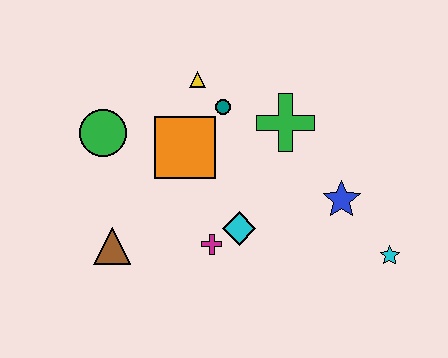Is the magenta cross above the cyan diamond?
No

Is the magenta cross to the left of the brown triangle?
No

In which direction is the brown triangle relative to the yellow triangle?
The brown triangle is below the yellow triangle.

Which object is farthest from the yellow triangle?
The cyan star is farthest from the yellow triangle.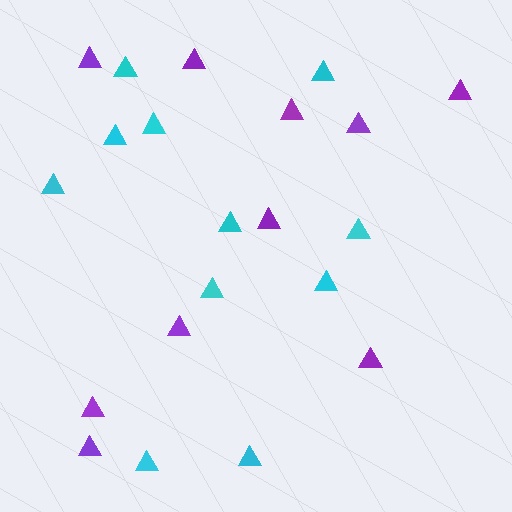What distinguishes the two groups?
There are 2 groups: one group of purple triangles (10) and one group of cyan triangles (11).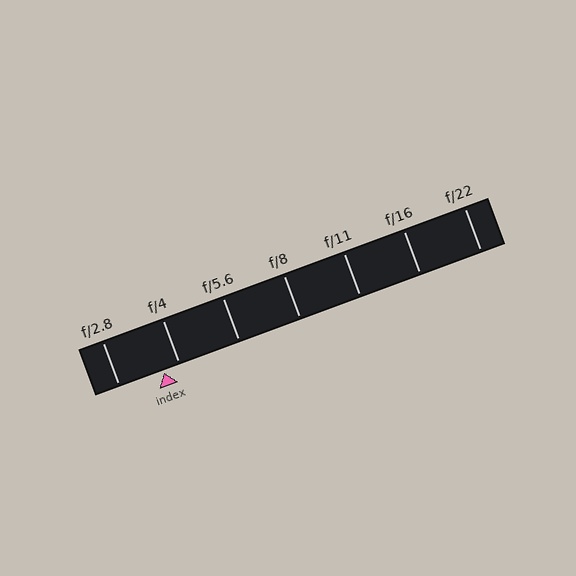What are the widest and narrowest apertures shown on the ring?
The widest aperture shown is f/2.8 and the narrowest is f/22.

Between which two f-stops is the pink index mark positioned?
The index mark is between f/2.8 and f/4.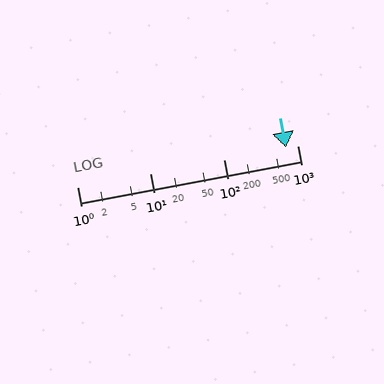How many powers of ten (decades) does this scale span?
The scale spans 3 decades, from 1 to 1000.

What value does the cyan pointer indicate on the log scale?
The pointer indicates approximately 710.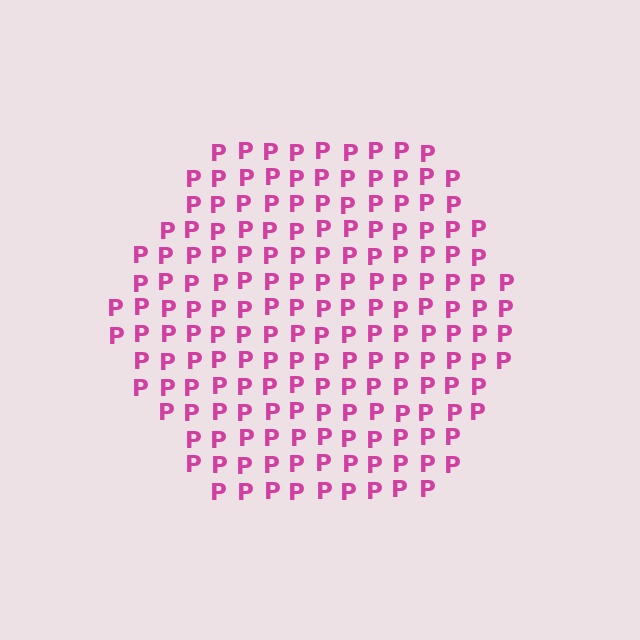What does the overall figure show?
The overall figure shows a hexagon.